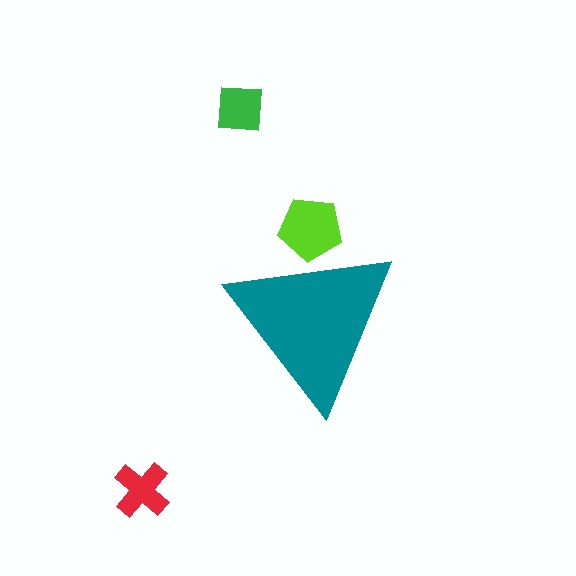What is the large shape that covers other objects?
A teal triangle.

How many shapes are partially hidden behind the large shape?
1 shape is partially hidden.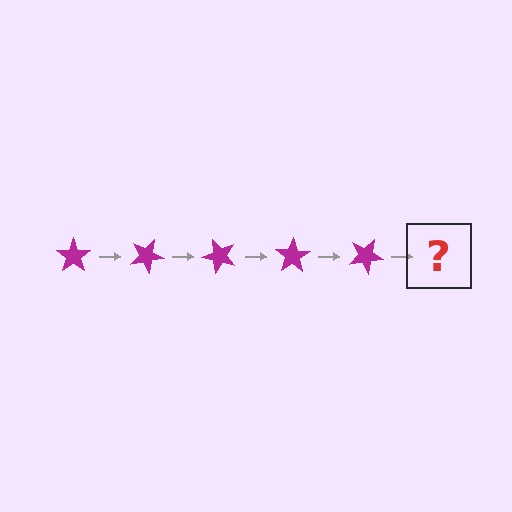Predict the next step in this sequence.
The next step is a magenta star rotated 125 degrees.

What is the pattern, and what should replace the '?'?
The pattern is that the star rotates 25 degrees each step. The '?' should be a magenta star rotated 125 degrees.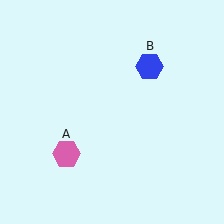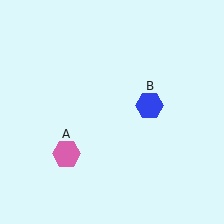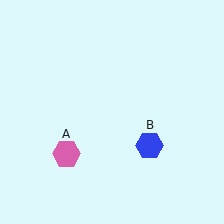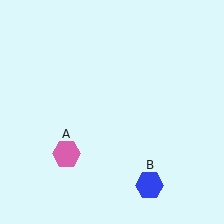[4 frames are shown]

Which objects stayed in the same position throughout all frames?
Pink hexagon (object A) remained stationary.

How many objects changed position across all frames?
1 object changed position: blue hexagon (object B).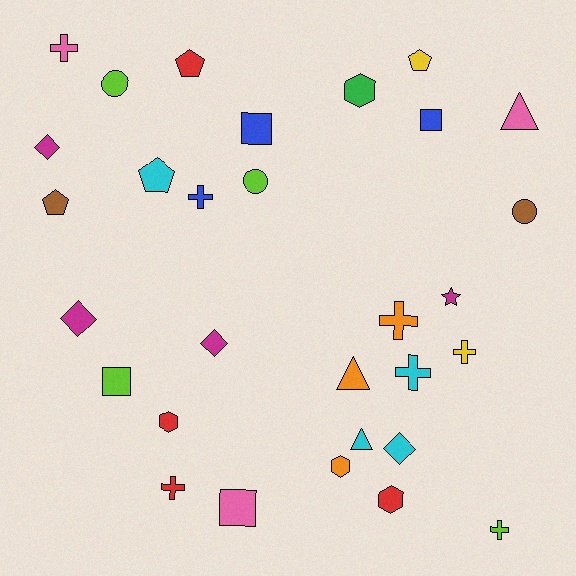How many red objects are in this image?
There are 4 red objects.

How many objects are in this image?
There are 30 objects.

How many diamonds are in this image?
There are 4 diamonds.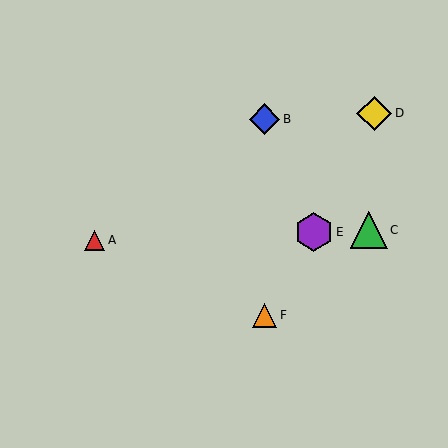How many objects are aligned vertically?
2 objects (B, F) are aligned vertically.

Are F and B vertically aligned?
Yes, both are at x≈265.